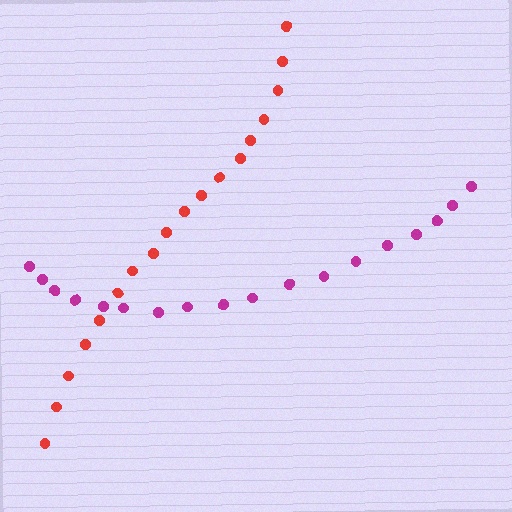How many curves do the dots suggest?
There are 2 distinct paths.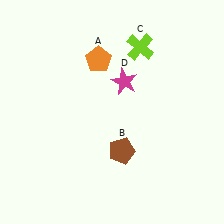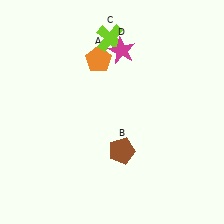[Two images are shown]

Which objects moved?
The objects that moved are: the lime cross (C), the magenta star (D).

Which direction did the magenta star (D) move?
The magenta star (D) moved up.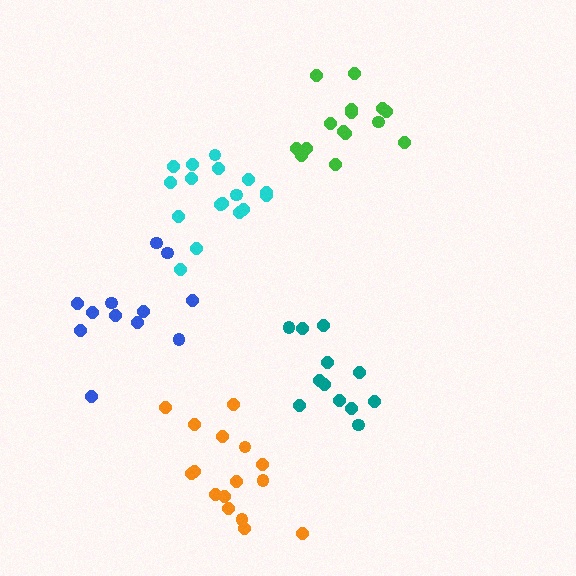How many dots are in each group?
Group 1: 17 dots, Group 2: 12 dots, Group 3: 16 dots, Group 4: 12 dots, Group 5: 15 dots (72 total).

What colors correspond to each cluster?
The clusters are colored: cyan, blue, orange, teal, green.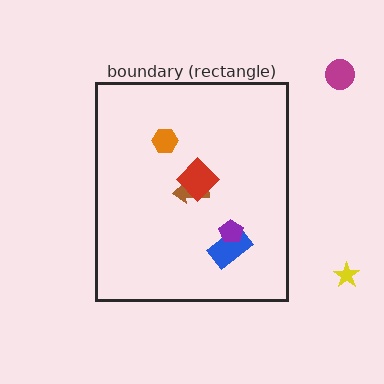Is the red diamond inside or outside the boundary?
Inside.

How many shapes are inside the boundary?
5 inside, 2 outside.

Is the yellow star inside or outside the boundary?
Outside.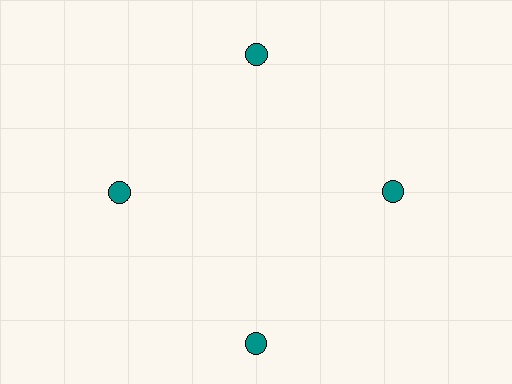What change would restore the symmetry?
The symmetry would be restored by moving it inward, back onto the ring so that all 4 circles sit at equal angles and equal distance from the center.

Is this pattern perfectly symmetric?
No. The 4 teal circles are arranged in a ring, but one element near the 6 o'clock position is pushed outward from the center, breaking the 4-fold rotational symmetry.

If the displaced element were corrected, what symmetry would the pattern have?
It would have 4-fold rotational symmetry — the pattern would map onto itself every 90 degrees.